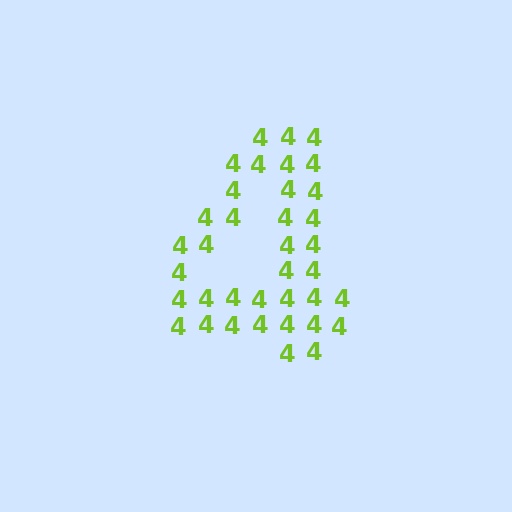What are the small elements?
The small elements are digit 4's.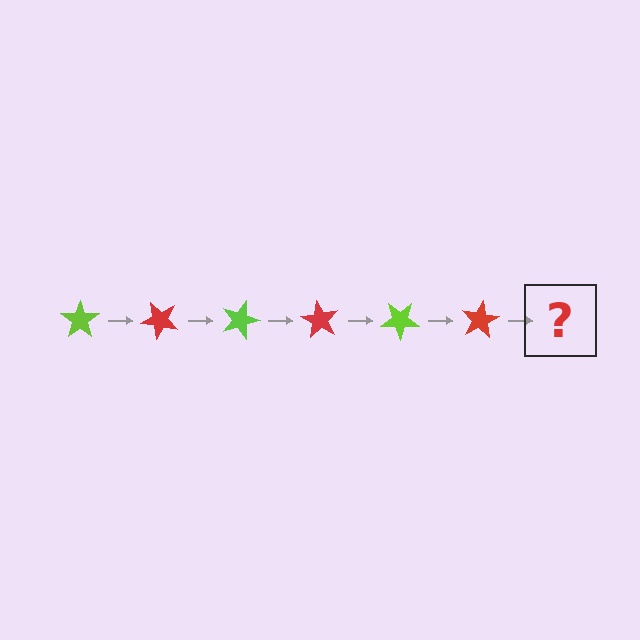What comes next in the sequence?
The next element should be a lime star, rotated 270 degrees from the start.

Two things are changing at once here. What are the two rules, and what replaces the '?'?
The two rules are that it rotates 45 degrees each step and the color cycles through lime and red. The '?' should be a lime star, rotated 270 degrees from the start.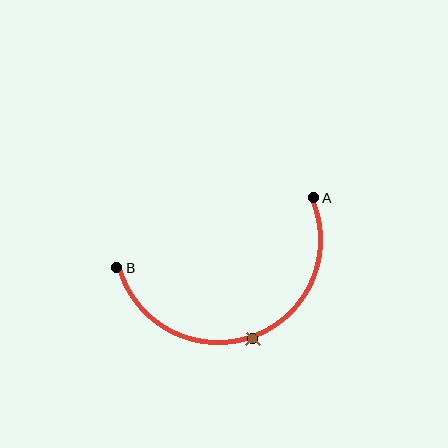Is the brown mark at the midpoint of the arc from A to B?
Yes. The brown mark lies on the arc at equal arc-length from both A and B — it is the arc midpoint.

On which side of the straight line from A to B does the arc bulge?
The arc bulges below the straight line connecting A and B.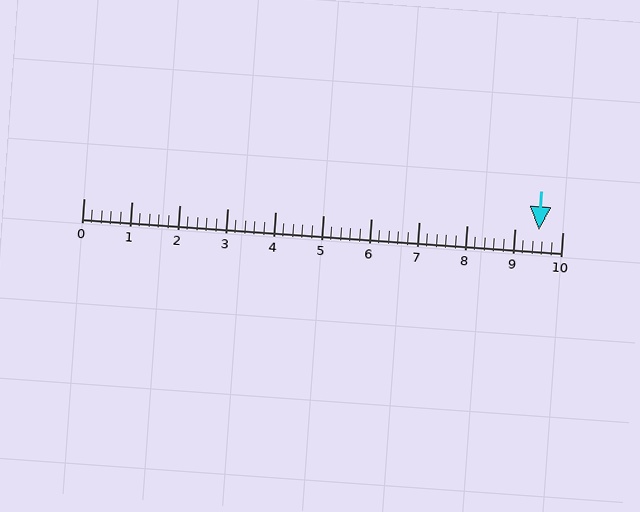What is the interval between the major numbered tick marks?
The major tick marks are spaced 1 units apart.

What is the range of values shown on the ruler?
The ruler shows values from 0 to 10.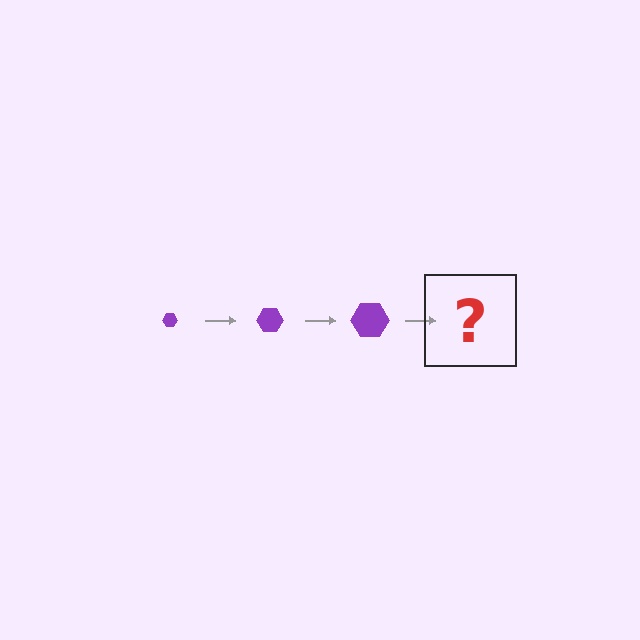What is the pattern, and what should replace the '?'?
The pattern is that the hexagon gets progressively larger each step. The '?' should be a purple hexagon, larger than the previous one.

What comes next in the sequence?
The next element should be a purple hexagon, larger than the previous one.